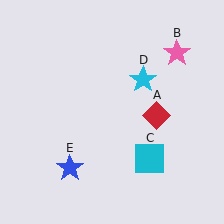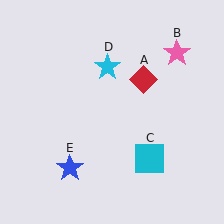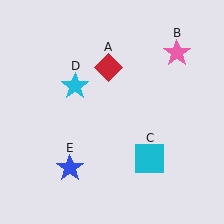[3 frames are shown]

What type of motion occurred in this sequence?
The red diamond (object A), cyan star (object D) rotated counterclockwise around the center of the scene.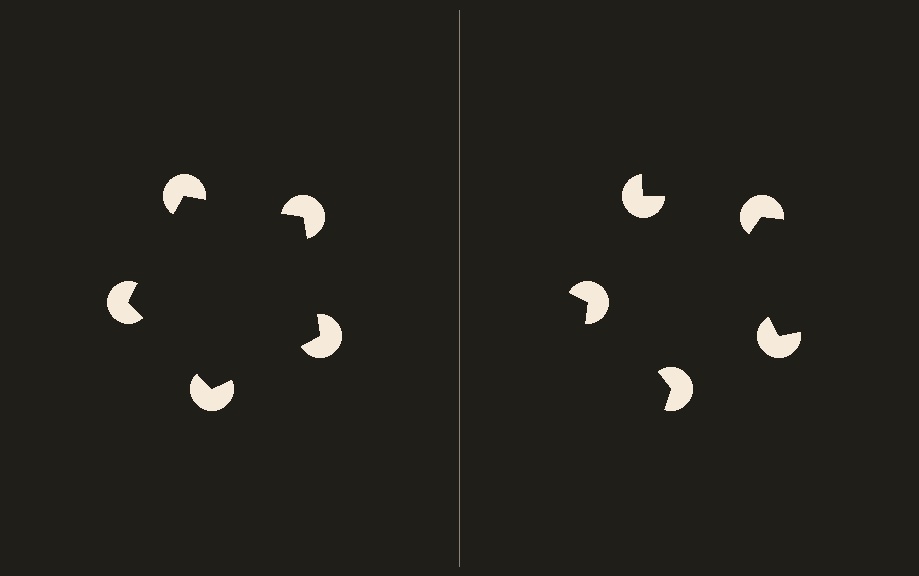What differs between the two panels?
The pac-man discs are positioned identically on both sides; only the wedge orientations differ. On the left they align to a pentagon; on the right they are misaligned.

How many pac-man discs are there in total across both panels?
10 — 5 on each side.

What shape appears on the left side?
An illusory pentagon.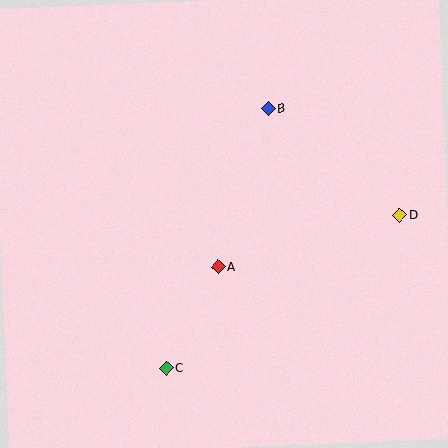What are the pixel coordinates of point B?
Point B is at (268, 109).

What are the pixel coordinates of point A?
Point A is at (218, 267).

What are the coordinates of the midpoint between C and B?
The midpoint between C and B is at (217, 238).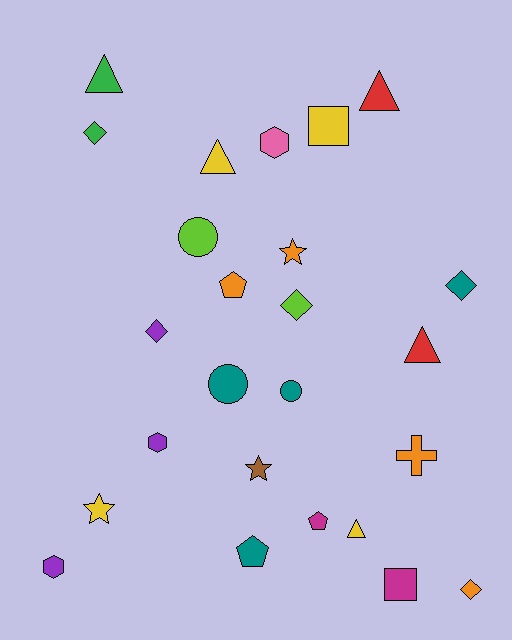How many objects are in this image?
There are 25 objects.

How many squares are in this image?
There are 2 squares.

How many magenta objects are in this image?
There are 2 magenta objects.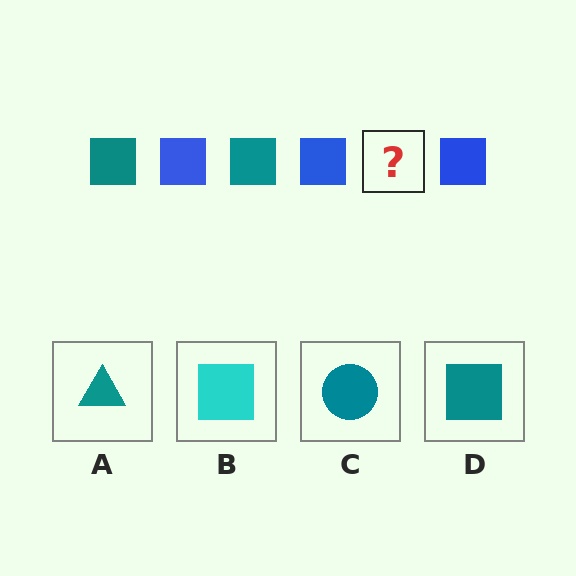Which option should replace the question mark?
Option D.